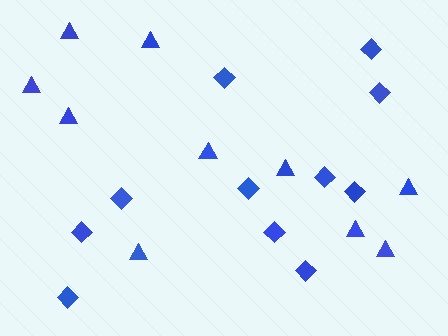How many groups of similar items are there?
There are 2 groups: one group of triangles (10) and one group of diamonds (11).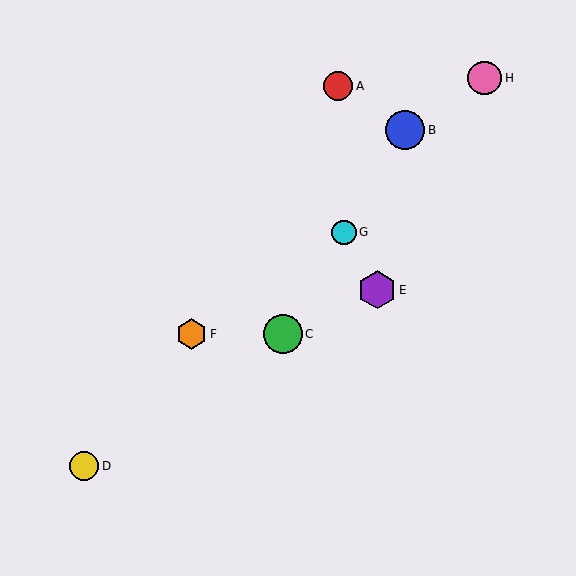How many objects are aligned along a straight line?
3 objects (B, C, G) are aligned along a straight line.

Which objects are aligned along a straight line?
Objects B, C, G are aligned along a straight line.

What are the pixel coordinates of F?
Object F is at (191, 334).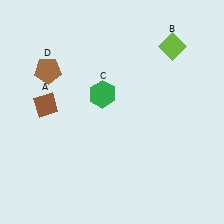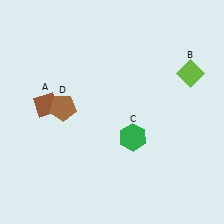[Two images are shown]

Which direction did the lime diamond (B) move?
The lime diamond (B) moved down.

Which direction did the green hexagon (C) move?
The green hexagon (C) moved down.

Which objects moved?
The objects that moved are: the lime diamond (B), the green hexagon (C), the brown pentagon (D).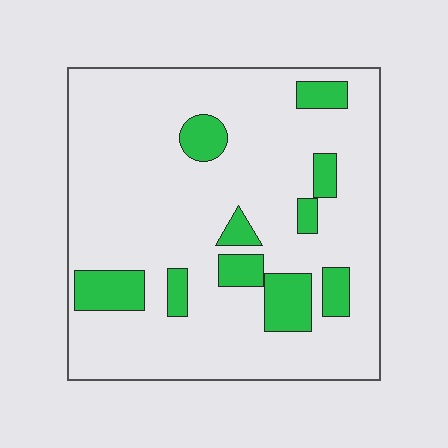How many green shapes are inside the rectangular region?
10.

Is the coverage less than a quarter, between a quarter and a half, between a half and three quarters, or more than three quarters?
Less than a quarter.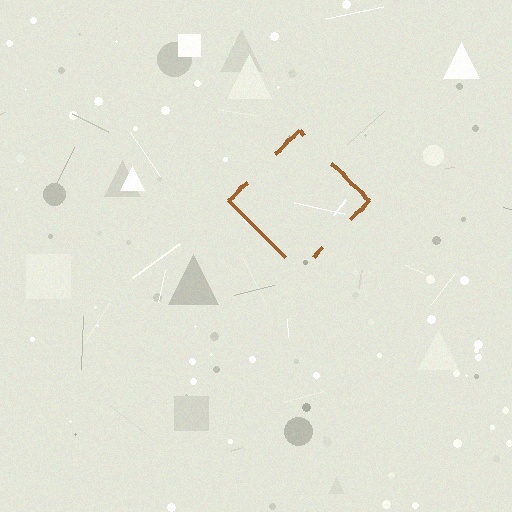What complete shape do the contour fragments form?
The contour fragments form a diamond.